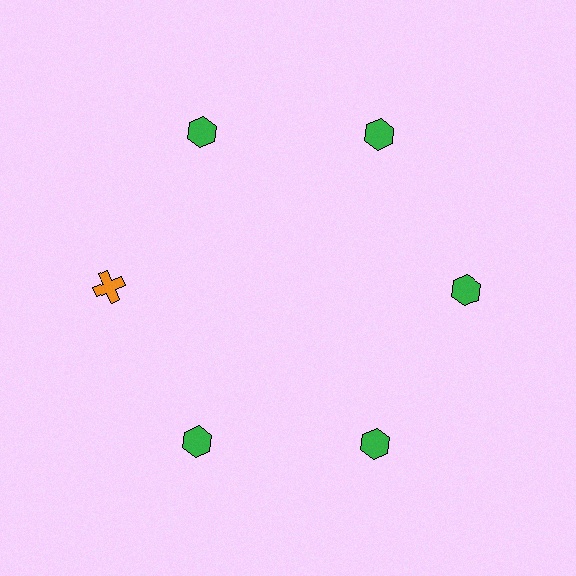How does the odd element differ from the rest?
It differs in both color (orange instead of green) and shape (cross instead of hexagon).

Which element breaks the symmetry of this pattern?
The orange cross at roughly the 9 o'clock position breaks the symmetry. All other shapes are green hexagons.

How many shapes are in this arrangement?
There are 6 shapes arranged in a ring pattern.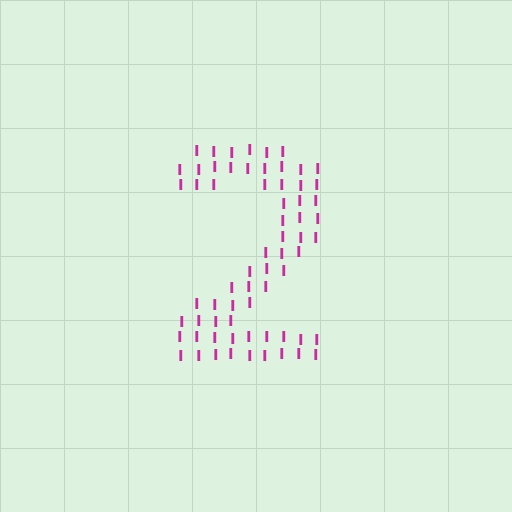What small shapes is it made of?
It is made of small letter I's.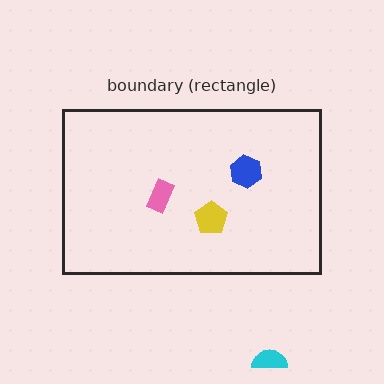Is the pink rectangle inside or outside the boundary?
Inside.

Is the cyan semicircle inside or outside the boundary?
Outside.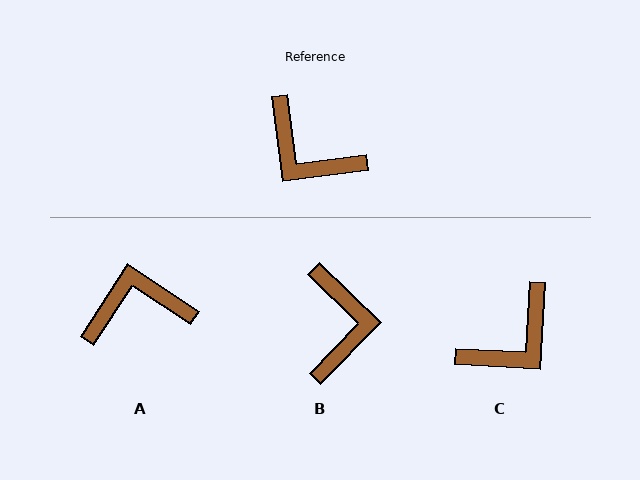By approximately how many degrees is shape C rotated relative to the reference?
Approximately 80 degrees counter-clockwise.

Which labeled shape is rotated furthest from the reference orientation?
A, about 130 degrees away.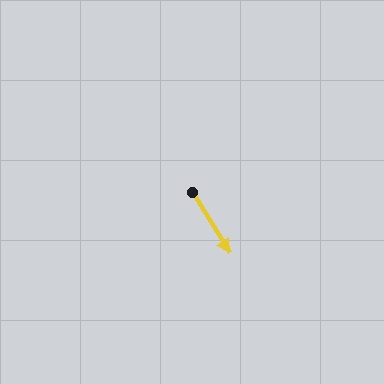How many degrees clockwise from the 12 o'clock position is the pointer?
Approximately 148 degrees.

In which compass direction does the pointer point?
Southeast.